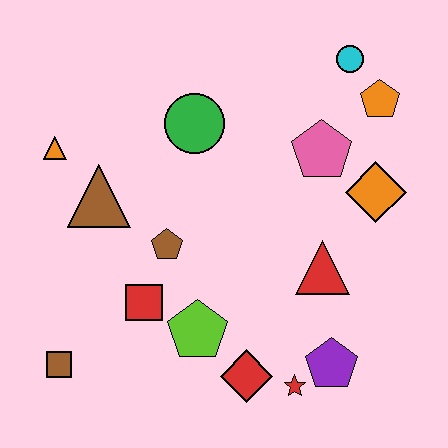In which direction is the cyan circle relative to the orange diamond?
The cyan circle is above the orange diamond.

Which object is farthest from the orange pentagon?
The brown square is farthest from the orange pentagon.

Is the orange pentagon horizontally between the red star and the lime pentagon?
No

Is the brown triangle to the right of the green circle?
No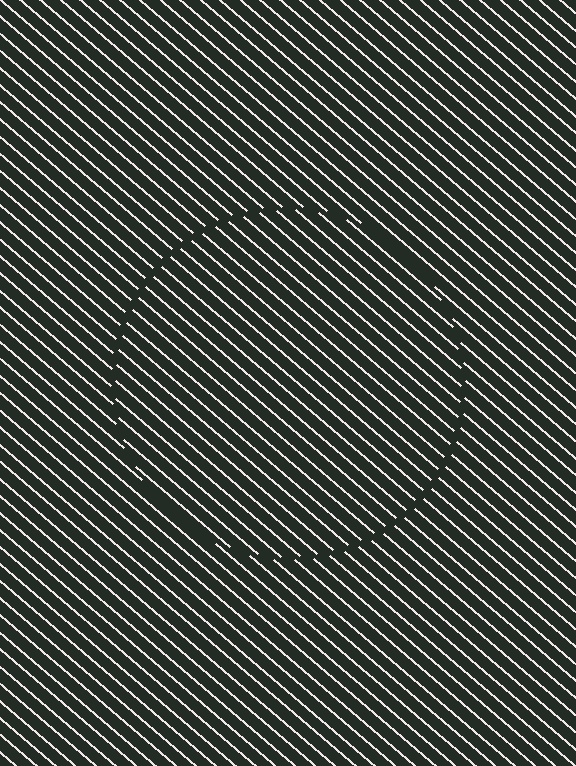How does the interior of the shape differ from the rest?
The interior of the shape contains the same grating, shifted by half a period — the contour is defined by the phase discontinuity where line-ends from the inner and outer gratings abut.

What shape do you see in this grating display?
An illusory circle. The interior of the shape contains the same grating, shifted by half a period — the contour is defined by the phase discontinuity where line-ends from the inner and outer gratings abut.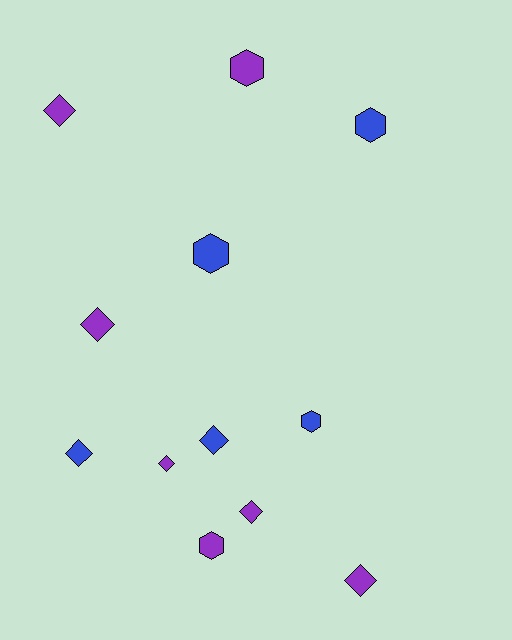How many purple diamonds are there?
There are 5 purple diamonds.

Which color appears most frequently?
Purple, with 7 objects.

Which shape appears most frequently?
Diamond, with 7 objects.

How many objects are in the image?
There are 12 objects.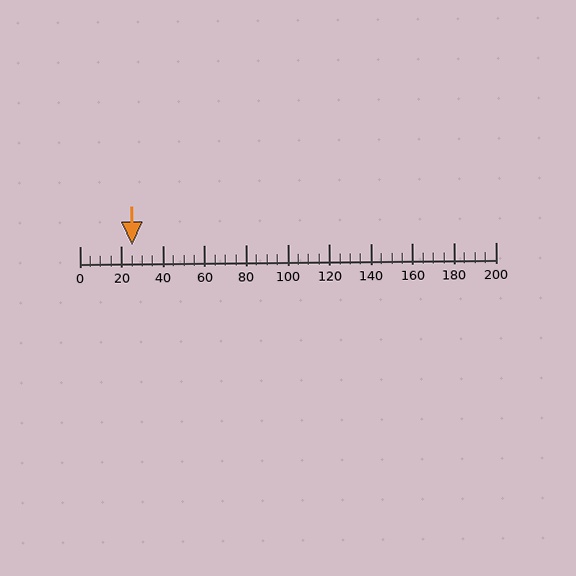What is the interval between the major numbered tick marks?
The major tick marks are spaced 20 units apart.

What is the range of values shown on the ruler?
The ruler shows values from 0 to 200.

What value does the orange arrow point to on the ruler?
The orange arrow points to approximately 25.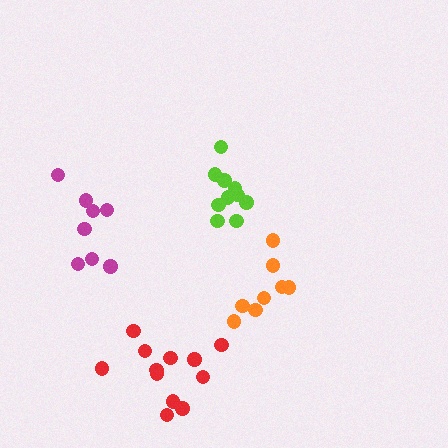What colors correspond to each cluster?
The clusters are colored: magenta, red, lime, orange.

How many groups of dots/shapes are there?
There are 4 groups.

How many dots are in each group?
Group 1: 8 dots, Group 2: 12 dots, Group 3: 10 dots, Group 4: 8 dots (38 total).